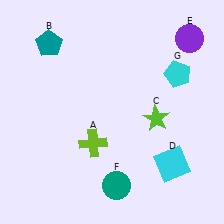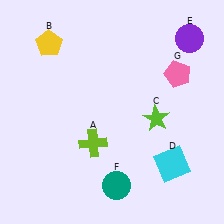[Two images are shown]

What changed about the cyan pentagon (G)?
In Image 1, G is cyan. In Image 2, it changed to pink.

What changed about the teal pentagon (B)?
In Image 1, B is teal. In Image 2, it changed to yellow.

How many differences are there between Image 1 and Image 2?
There are 2 differences between the two images.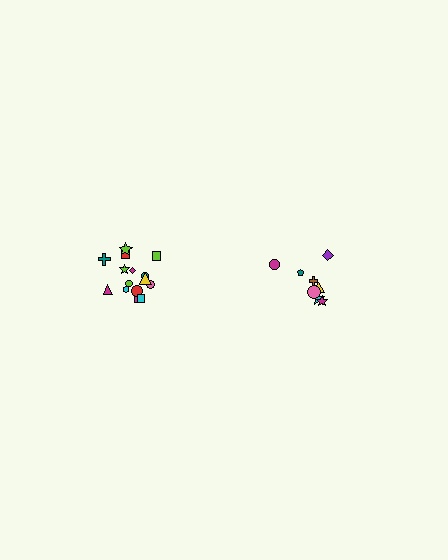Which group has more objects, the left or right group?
The left group.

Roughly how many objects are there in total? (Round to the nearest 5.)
Roughly 25 objects in total.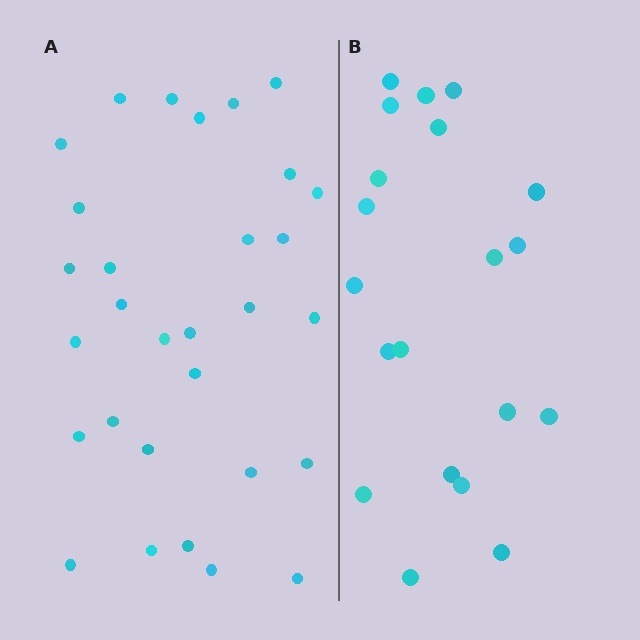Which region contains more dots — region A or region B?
Region A (the left region) has more dots.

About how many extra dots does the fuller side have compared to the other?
Region A has roughly 10 or so more dots than region B.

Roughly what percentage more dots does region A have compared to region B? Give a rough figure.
About 50% more.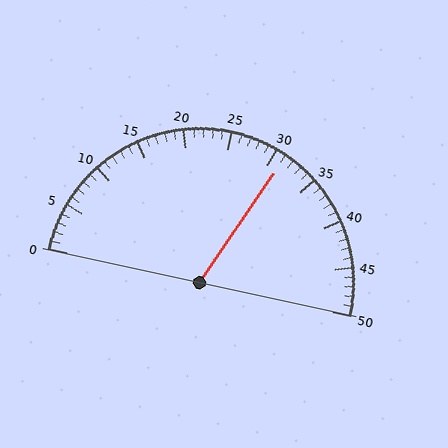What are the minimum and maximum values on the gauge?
The gauge ranges from 0 to 50.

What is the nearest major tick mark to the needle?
The nearest major tick mark is 30.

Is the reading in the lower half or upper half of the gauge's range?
The reading is in the upper half of the range (0 to 50).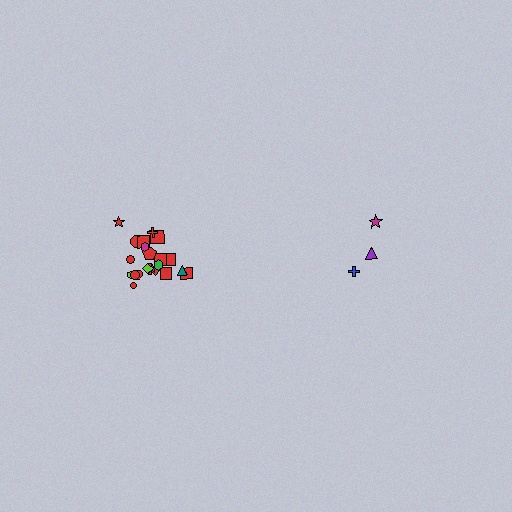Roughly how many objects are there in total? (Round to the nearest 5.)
Roughly 25 objects in total.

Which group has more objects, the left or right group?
The left group.